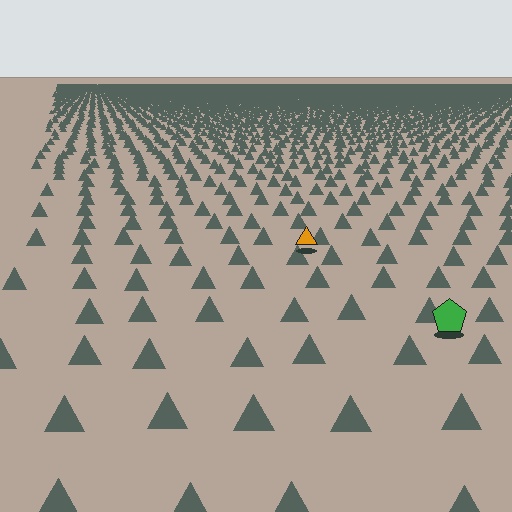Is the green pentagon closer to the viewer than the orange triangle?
Yes. The green pentagon is closer — you can tell from the texture gradient: the ground texture is coarser near it.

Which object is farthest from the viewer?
The orange triangle is farthest from the viewer. It appears smaller and the ground texture around it is denser.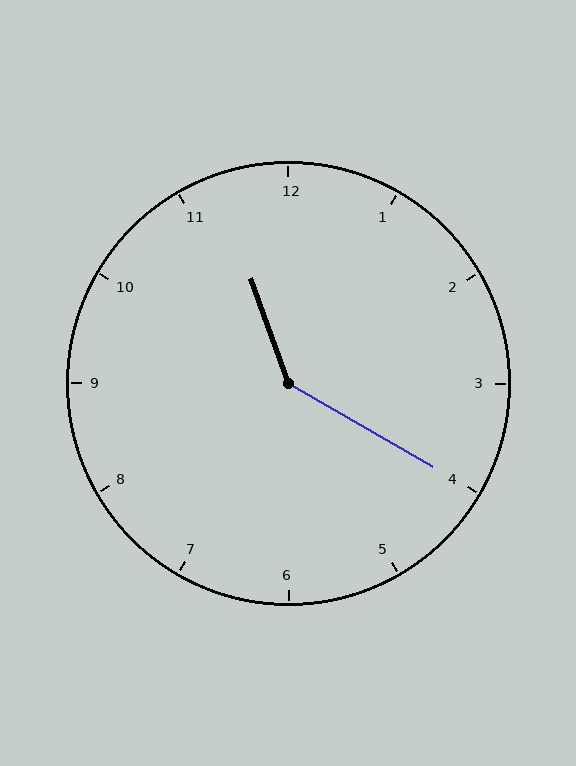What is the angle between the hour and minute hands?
Approximately 140 degrees.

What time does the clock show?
11:20.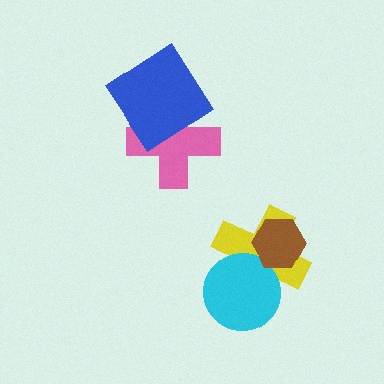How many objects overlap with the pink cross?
1 object overlaps with the pink cross.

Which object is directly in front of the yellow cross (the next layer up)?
The cyan circle is directly in front of the yellow cross.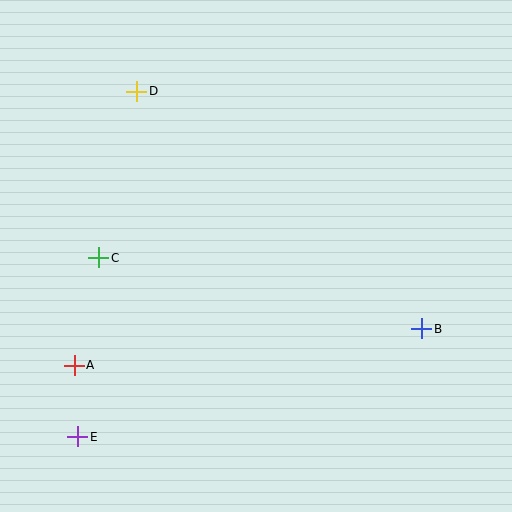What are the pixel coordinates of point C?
Point C is at (99, 258).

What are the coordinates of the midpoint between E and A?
The midpoint between E and A is at (76, 401).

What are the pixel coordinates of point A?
Point A is at (74, 365).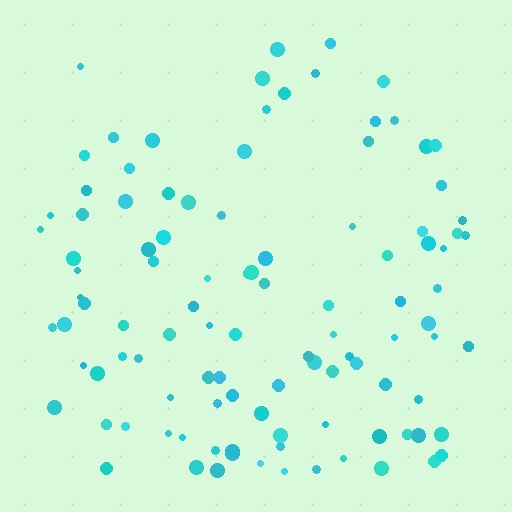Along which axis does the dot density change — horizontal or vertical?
Vertical.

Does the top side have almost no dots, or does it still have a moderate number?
Still a moderate number, just noticeably fewer than the bottom.